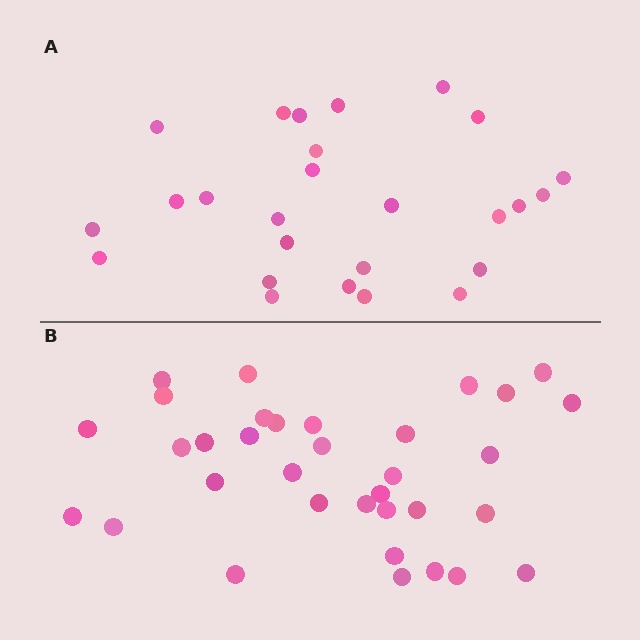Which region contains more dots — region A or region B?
Region B (the bottom region) has more dots.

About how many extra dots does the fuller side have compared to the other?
Region B has roughly 8 or so more dots than region A.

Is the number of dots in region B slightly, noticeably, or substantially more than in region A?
Region B has noticeably more, but not dramatically so. The ratio is roughly 1.3 to 1.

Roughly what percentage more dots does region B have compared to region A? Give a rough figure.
About 30% more.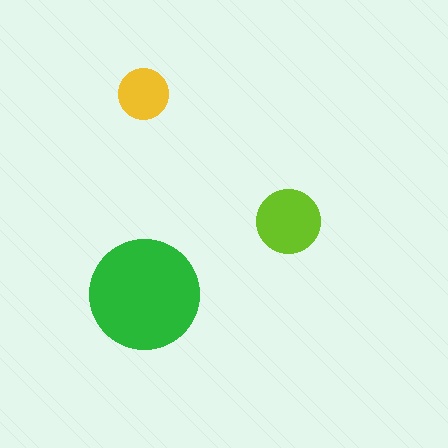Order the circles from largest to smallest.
the green one, the lime one, the yellow one.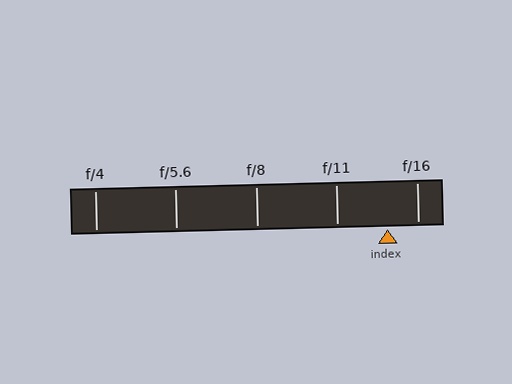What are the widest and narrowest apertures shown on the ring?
The widest aperture shown is f/4 and the narrowest is f/16.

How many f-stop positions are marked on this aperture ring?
There are 5 f-stop positions marked.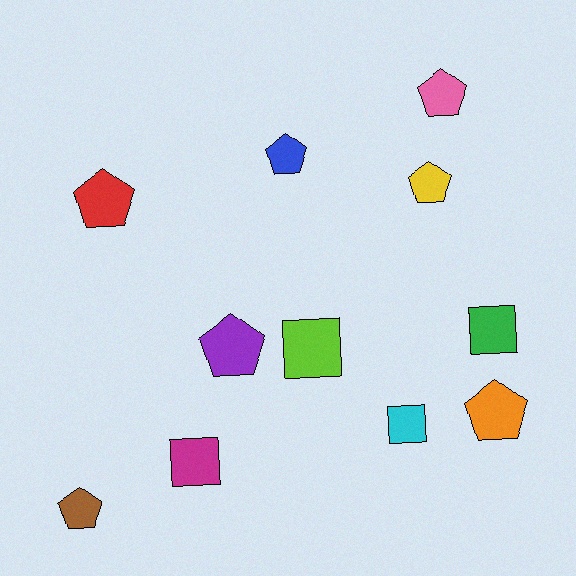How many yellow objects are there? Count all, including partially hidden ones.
There is 1 yellow object.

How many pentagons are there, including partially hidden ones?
There are 7 pentagons.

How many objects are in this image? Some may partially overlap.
There are 11 objects.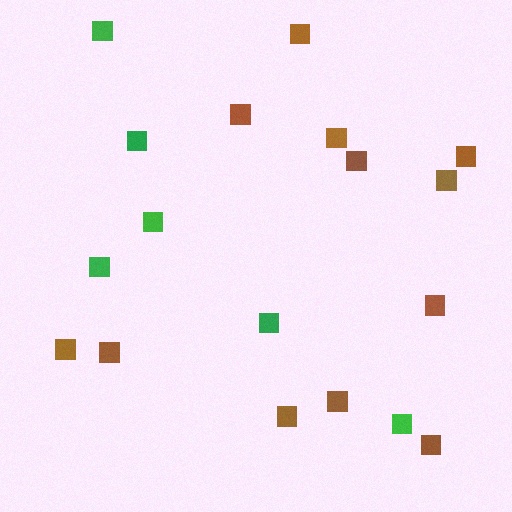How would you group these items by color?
There are 2 groups: one group of brown squares (12) and one group of green squares (6).